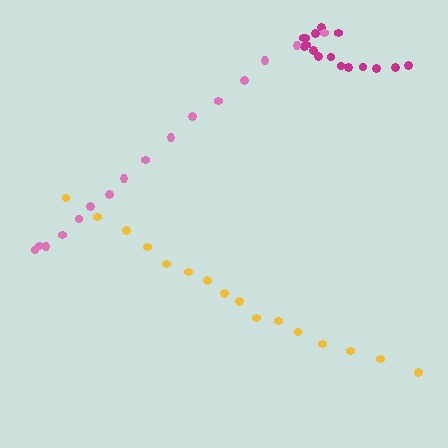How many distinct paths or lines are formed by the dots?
There are 3 distinct paths.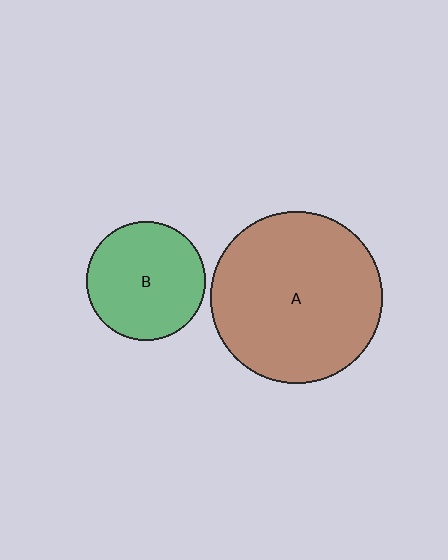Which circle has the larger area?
Circle A (brown).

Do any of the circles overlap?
No, none of the circles overlap.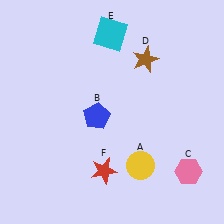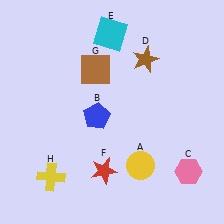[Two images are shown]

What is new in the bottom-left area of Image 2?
A yellow cross (H) was added in the bottom-left area of Image 2.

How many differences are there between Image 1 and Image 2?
There are 2 differences between the two images.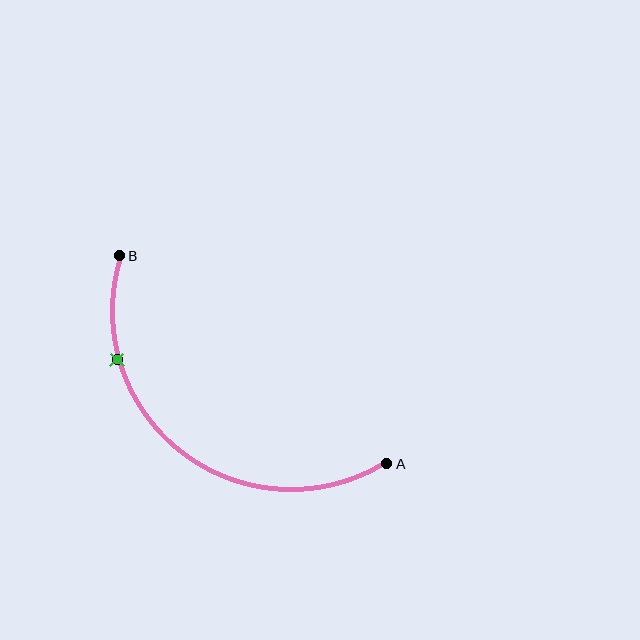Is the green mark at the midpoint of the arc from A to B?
No. The green mark lies on the arc but is closer to endpoint B. The arc midpoint would be at the point on the curve equidistant along the arc from both A and B.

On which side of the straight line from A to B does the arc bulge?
The arc bulges below and to the left of the straight line connecting A and B.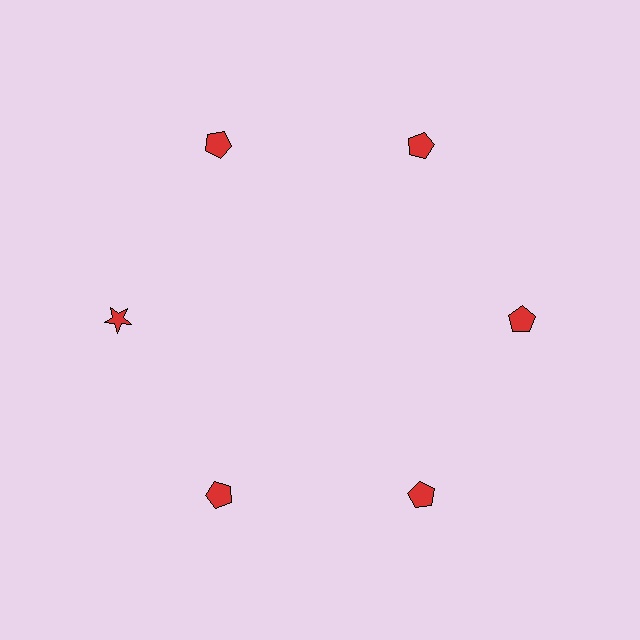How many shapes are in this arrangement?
There are 6 shapes arranged in a ring pattern.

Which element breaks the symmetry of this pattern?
The red star at roughly the 9 o'clock position breaks the symmetry. All other shapes are red pentagons.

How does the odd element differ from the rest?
It has a different shape: star instead of pentagon.